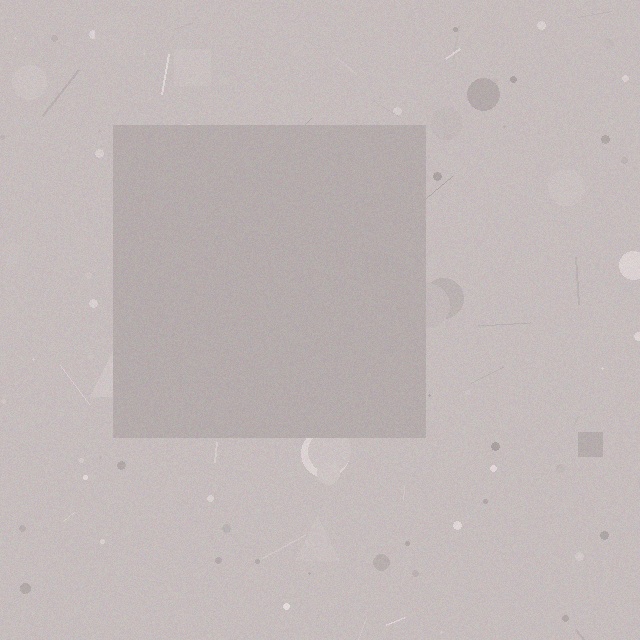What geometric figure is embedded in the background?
A square is embedded in the background.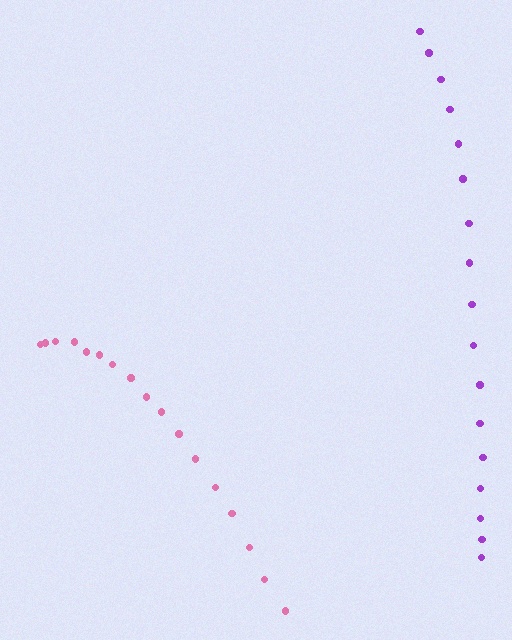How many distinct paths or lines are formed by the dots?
There are 2 distinct paths.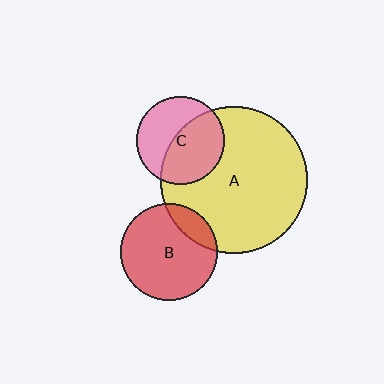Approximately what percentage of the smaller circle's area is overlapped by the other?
Approximately 15%.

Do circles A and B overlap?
Yes.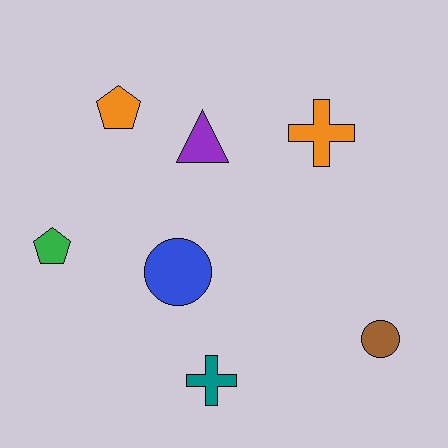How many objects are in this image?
There are 7 objects.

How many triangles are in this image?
There is 1 triangle.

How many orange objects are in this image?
There are 2 orange objects.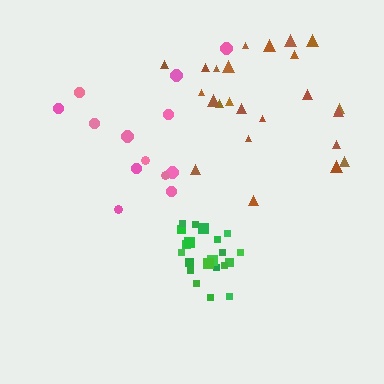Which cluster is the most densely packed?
Green.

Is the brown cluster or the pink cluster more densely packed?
Brown.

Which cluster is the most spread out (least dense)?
Pink.